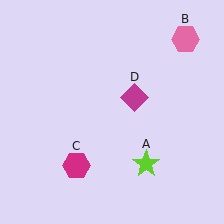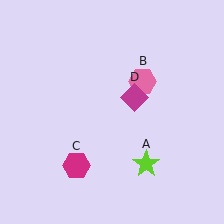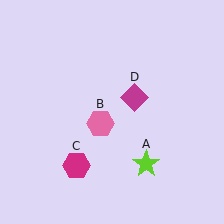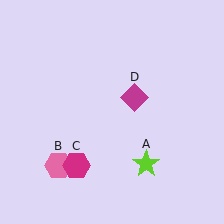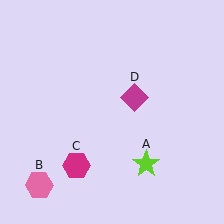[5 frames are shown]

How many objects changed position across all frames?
1 object changed position: pink hexagon (object B).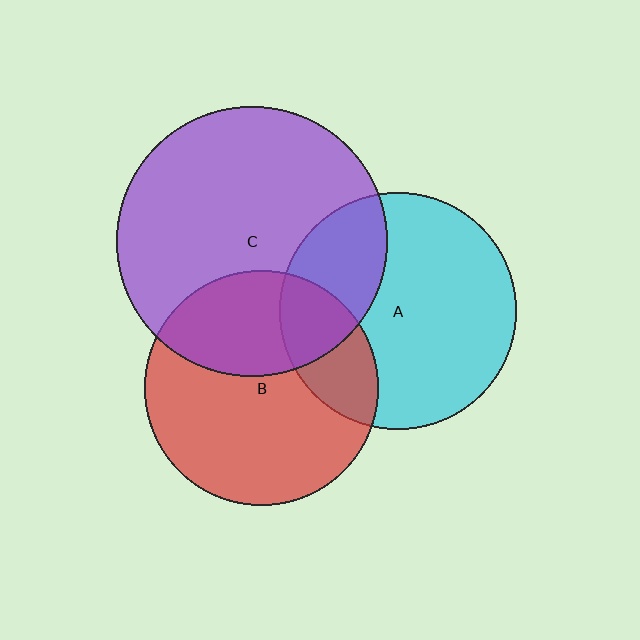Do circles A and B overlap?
Yes.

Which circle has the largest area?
Circle C (purple).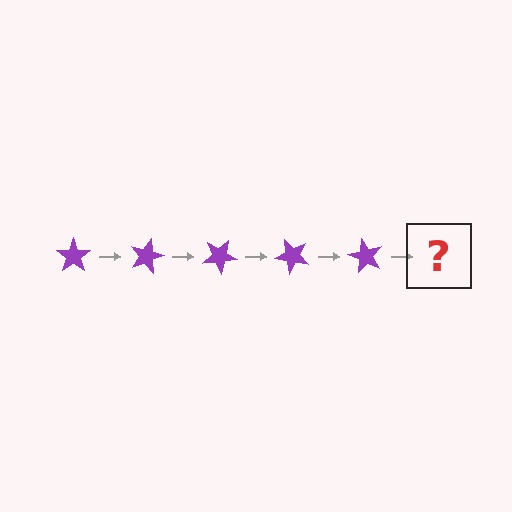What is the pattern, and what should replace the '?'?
The pattern is that the star rotates 15 degrees each step. The '?' should be a purple star rotated 75 degrees.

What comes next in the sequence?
The next element should be a purple star rotated 75 degrees.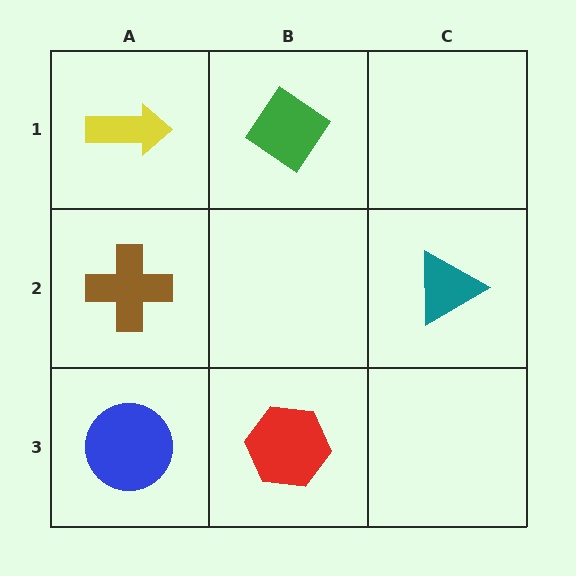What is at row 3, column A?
A blue circle.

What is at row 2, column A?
A brown cross.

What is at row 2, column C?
A teal triangle.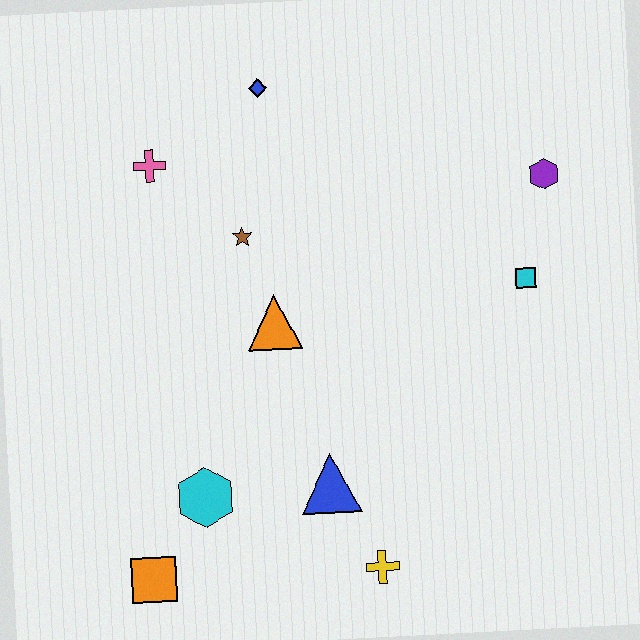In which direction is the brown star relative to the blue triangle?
The brown star is above the blue triangle.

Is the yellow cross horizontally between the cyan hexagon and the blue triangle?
No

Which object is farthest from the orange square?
The purple hexagon is farthest from the orange square.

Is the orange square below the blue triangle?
Yes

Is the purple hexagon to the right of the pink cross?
Yes